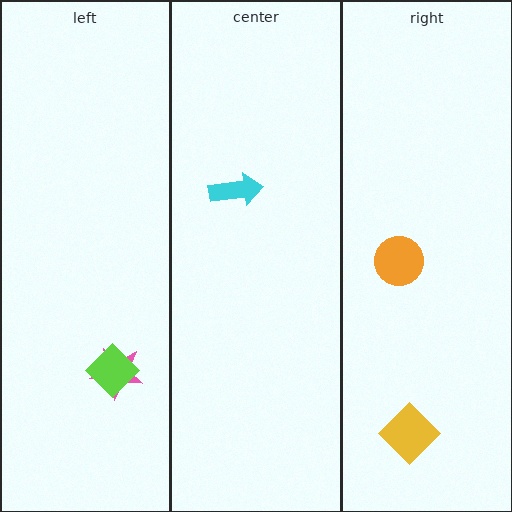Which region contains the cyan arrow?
The center region.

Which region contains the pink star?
The left region.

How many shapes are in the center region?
1.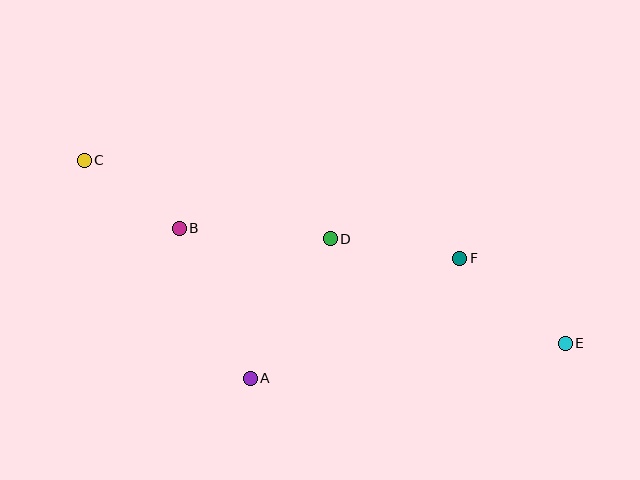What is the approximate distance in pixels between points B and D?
The distance between B and D is approximately 152 pixels.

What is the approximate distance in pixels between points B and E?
The distance between B and E is approximately 403 pixels.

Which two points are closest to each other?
Points B and C are closest to each other.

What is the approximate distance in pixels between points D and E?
The distance between D and E is approximately 257 pixels.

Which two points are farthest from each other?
Points C and E are farthest from each other.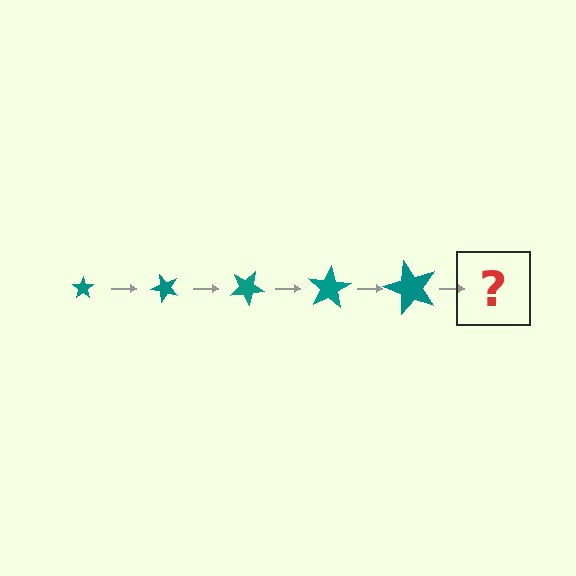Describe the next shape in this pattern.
It should be a star, larger than the previous one and rotated 250 degrees from the start.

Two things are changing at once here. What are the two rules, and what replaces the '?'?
The two rules are that the star grows larger each step and it rotates 50 degrees each step. The '?' should be a star, larger than the previous one and rotated 250 degrees from the start.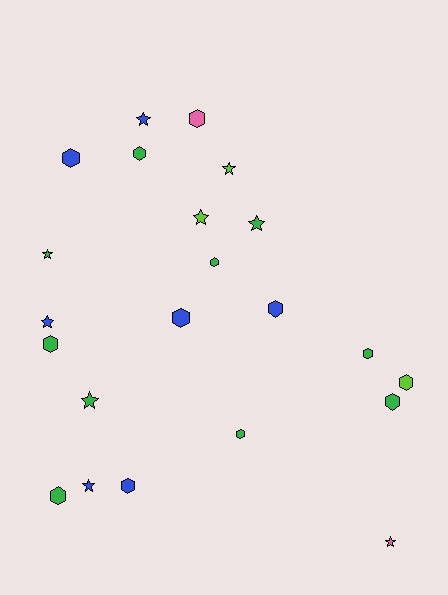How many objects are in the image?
There are 22 objects.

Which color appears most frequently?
Green, with 10 objects.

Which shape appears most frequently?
Hexagon, with 13 objects.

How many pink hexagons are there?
There is 1 pink hexagon.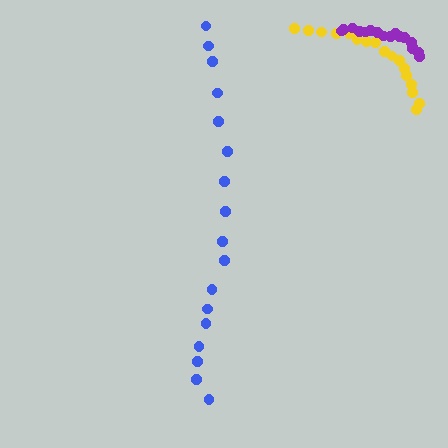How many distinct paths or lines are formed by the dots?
There are 3 distinct paths.